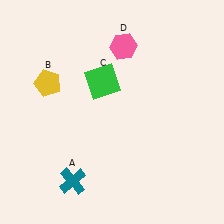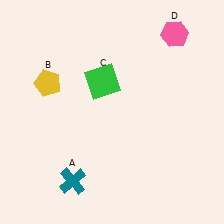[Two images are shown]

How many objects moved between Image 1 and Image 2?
1 object moved between the two images.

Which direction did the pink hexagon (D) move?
The pink hexagon (D) moved right.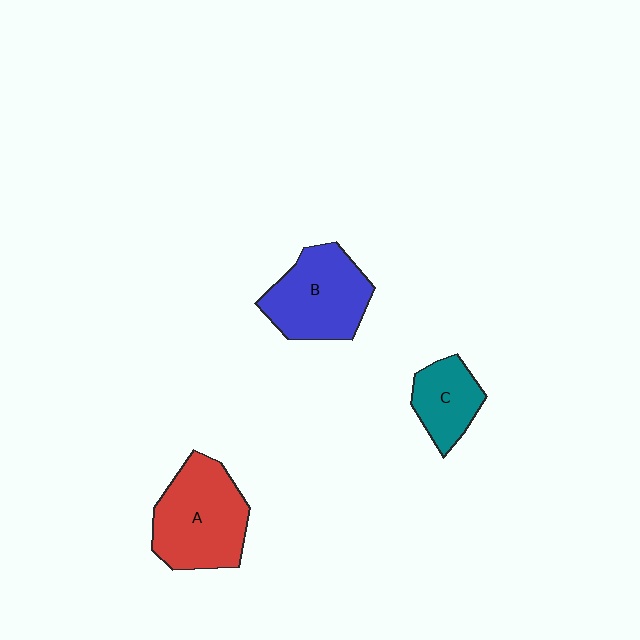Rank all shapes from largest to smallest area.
From largest to smallest: A (red), B (blue), C (teal).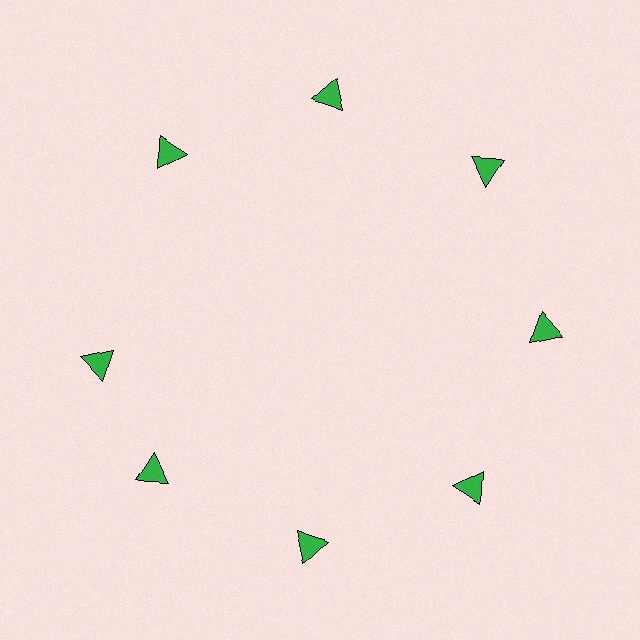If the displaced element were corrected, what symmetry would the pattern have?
It would have 8-fold rotational symmetry — the pattern would map onto itself every 45 degrees.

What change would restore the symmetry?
The symmetry would be restored by rotating it back into even spacing with its neighbors so that all 8 triangles sit at equal angles and equal distance from the center.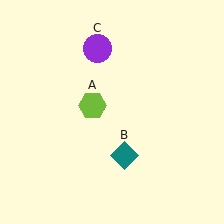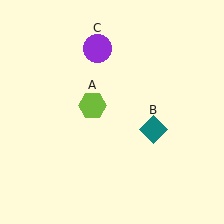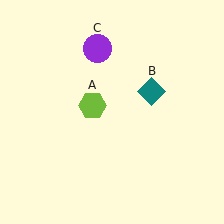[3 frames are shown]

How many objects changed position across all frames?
1 object changed position: teal diamond (object B).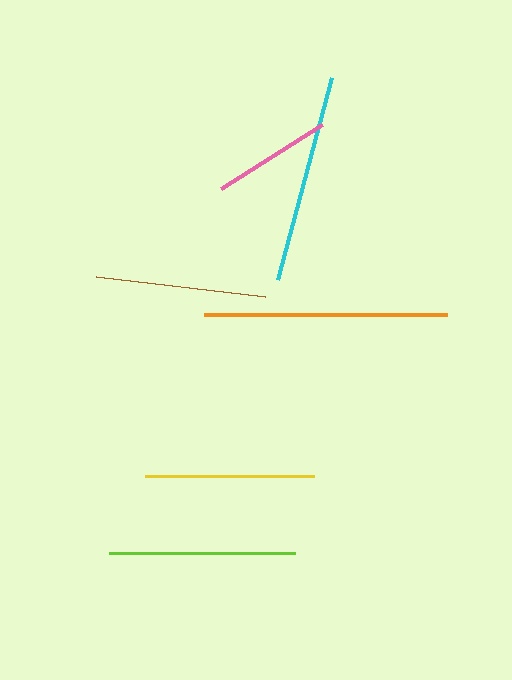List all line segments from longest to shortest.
From longest to shortest: orange, cyan, lime, brown, yellow, pink.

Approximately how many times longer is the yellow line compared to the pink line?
The yellow line is approximately 1.4 times the length of the pink line.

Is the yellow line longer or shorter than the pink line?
The yellow line is longer than the pink line.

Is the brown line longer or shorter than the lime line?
The lime line is longer than the brown line.